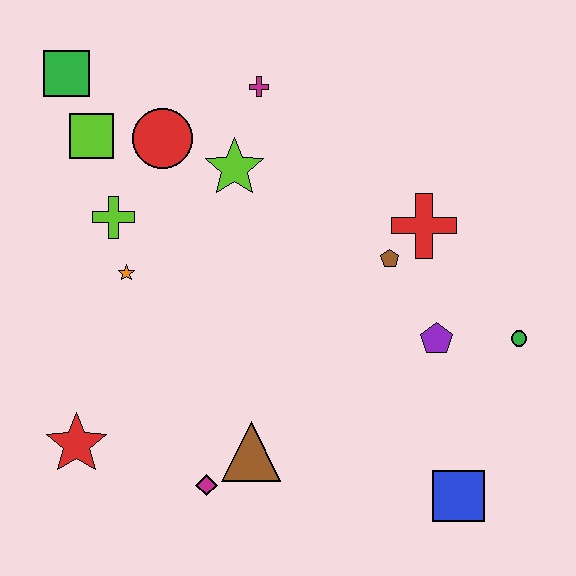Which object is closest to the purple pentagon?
The green circle is closest to the purple pentagon.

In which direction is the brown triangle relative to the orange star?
The brown triangle is below the orange star.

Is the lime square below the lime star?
No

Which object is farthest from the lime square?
The blue square is farthest from the lime square.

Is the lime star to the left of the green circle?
Yes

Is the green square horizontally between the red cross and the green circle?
No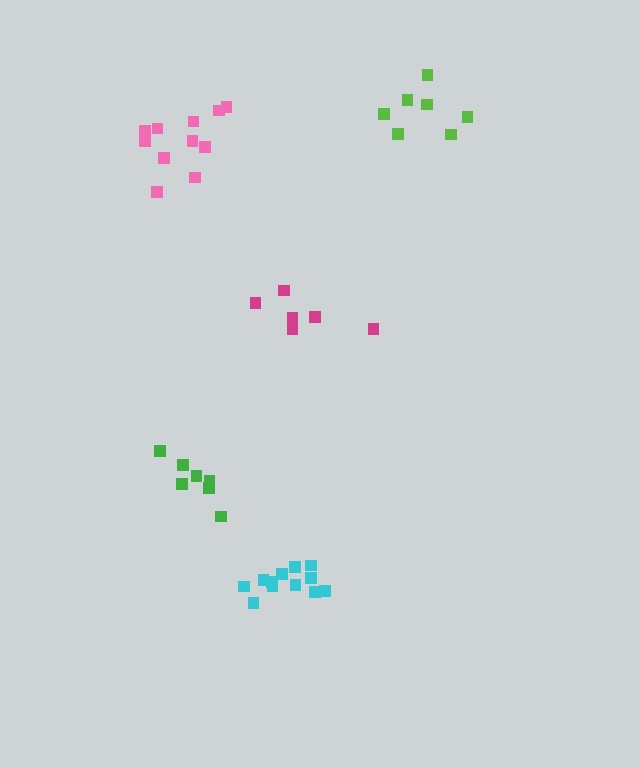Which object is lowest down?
The cyan cluster is bottommost.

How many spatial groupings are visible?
There are 5 spatial groupings.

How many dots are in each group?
Group 1: 7 dots, Group 2: 12 dots, Group 3: 7 dots, Group 4: 11 dots, Group 5: 6 dots (43 total).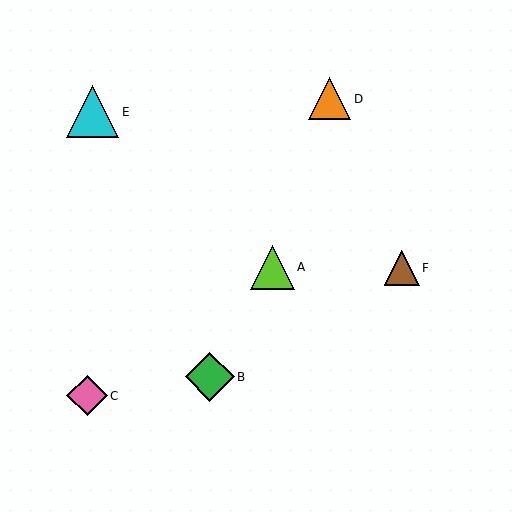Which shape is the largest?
The cyan triangle (labeled E) is the largest.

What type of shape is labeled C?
Shape C is a pink diamond.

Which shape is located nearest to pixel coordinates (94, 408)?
The pink diamond (labeled C) at (87, 396) is nearest to that location.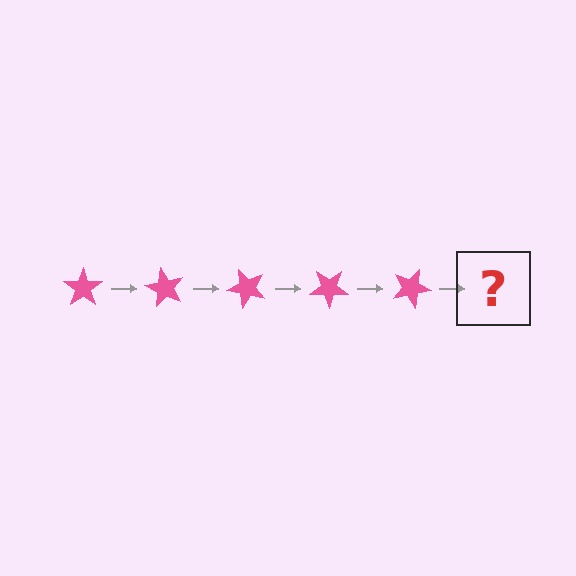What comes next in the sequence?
The next element should be a pink star rotated 300 degrees.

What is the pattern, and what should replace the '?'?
The pattern is that the star rotates 60 degrees each step. The '?' should be a pink star rotated 300 degrees.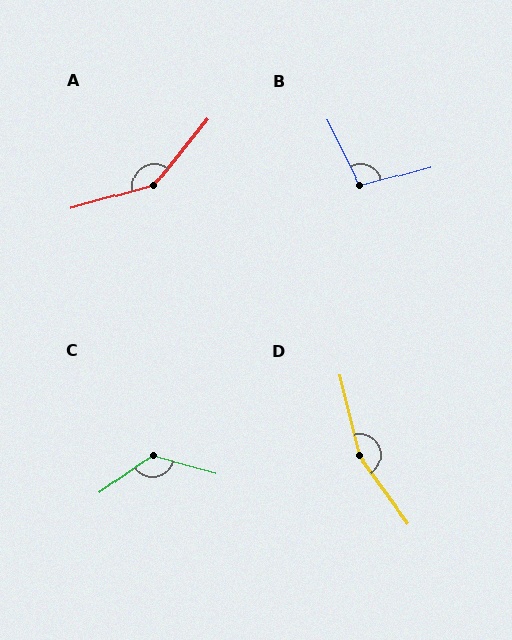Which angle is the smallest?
B, at approximately 101 degrees.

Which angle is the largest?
D, at approximately 158 degrees.